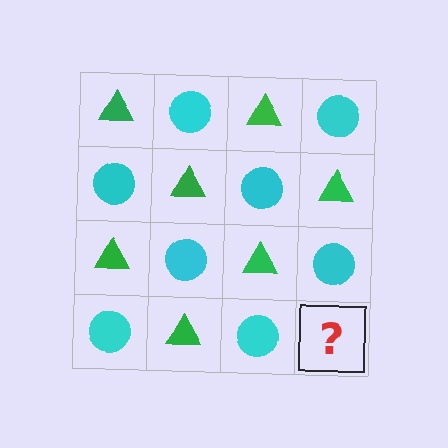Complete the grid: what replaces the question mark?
The question mark should be replaced with a green triangle.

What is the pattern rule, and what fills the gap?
The rule is that it alternates green triangle and cyan circle in a checkerboard pattern. The gap should be filled with a green triangle.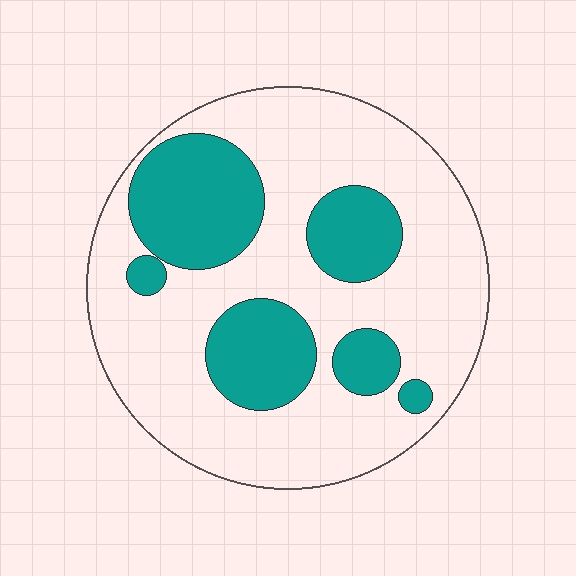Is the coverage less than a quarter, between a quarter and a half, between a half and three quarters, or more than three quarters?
Between a quarter and a half.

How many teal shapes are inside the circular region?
6.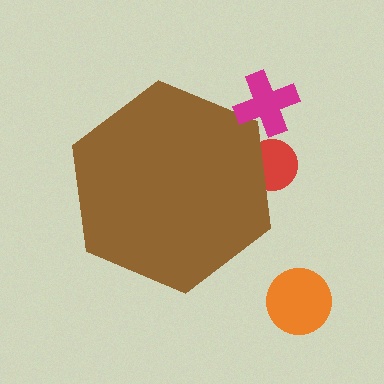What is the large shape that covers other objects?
A brown hexagon.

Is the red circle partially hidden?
Yes, the red circle is partially hidden behind the brown hexagon.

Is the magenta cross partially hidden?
No, the magenta cross is fully visible.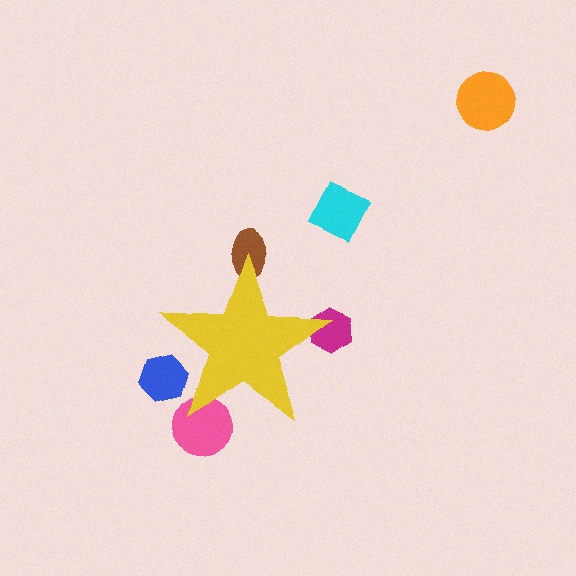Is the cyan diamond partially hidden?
No, the cyan diamond is fully visible.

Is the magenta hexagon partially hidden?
Yes, the magenta hexagon is partially hidden behind the yellow star.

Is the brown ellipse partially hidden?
Yes, the brown ellipse is partially hidden behind the yellow star.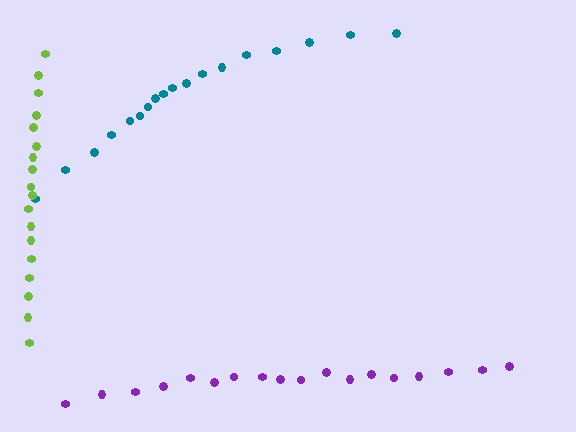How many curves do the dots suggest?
There are 3 distinct paths.